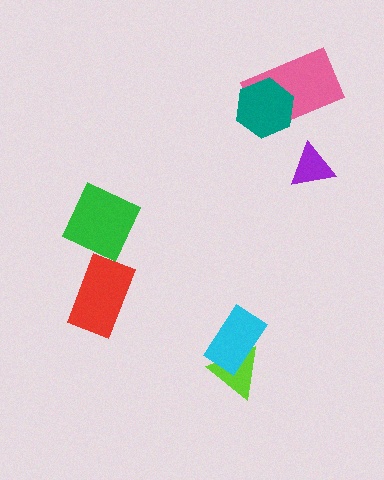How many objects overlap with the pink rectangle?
1 object overlaps with the pink rectangle.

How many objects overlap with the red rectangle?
0 objects overlap with the red rectangle.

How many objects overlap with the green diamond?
0 objects overlap with the green diamond.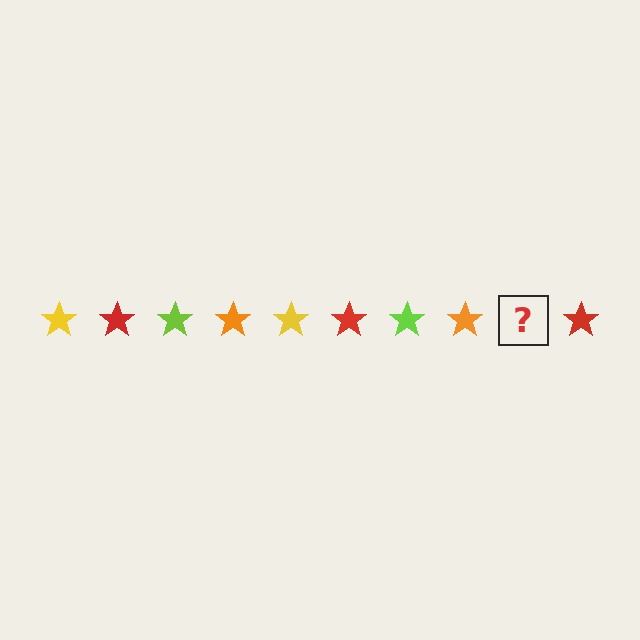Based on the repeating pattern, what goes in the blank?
The blank should be a yellow star.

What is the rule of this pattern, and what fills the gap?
The rule is that the pattern cycles through yellow, red, lime, orange stars. The gap should be filled with a yellow star.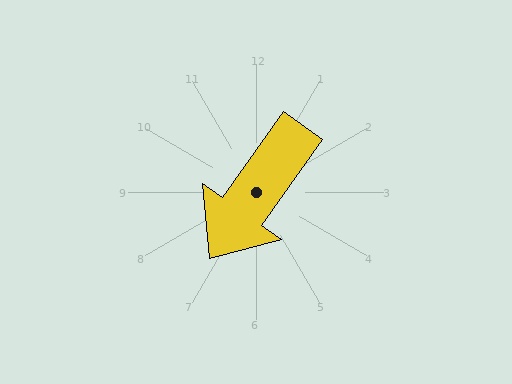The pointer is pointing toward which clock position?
Roughly 7 o'clock.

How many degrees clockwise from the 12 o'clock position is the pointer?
Approximately 215 degrees.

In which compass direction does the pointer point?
Southwest.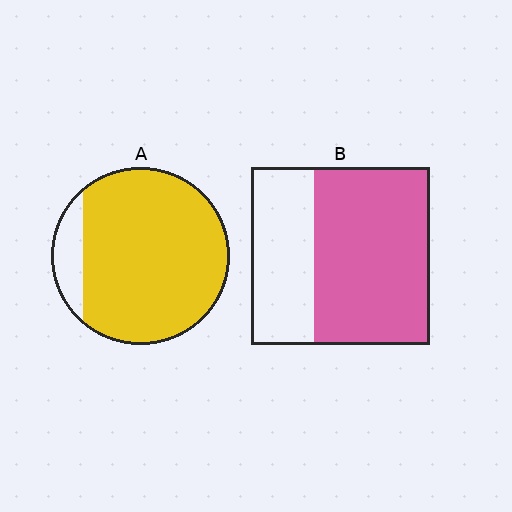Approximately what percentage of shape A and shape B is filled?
A is approximately 90% and B is approximately 65%.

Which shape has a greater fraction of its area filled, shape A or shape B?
Shape A.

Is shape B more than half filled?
Yes.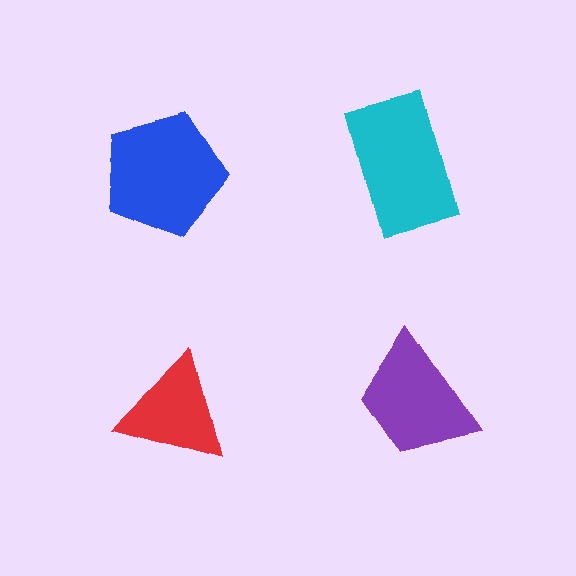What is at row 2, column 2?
A purple trapezoid.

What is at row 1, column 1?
A blue pentagon.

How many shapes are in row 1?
2 shapes.